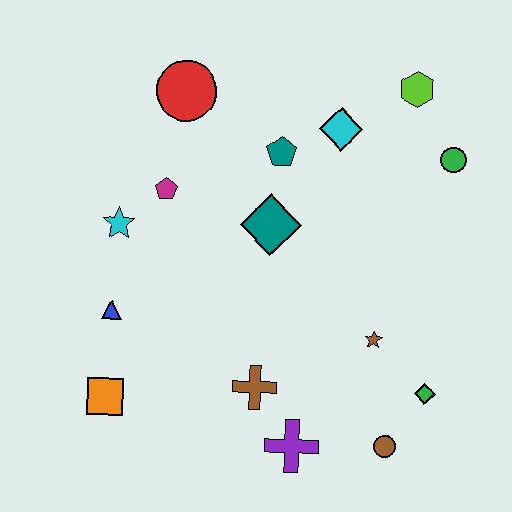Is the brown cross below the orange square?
No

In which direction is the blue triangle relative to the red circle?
The blue triangle is below the red circle.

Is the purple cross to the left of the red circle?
No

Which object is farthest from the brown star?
The red circle is farthest from the brown star.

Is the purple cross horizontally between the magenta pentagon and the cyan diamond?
Yes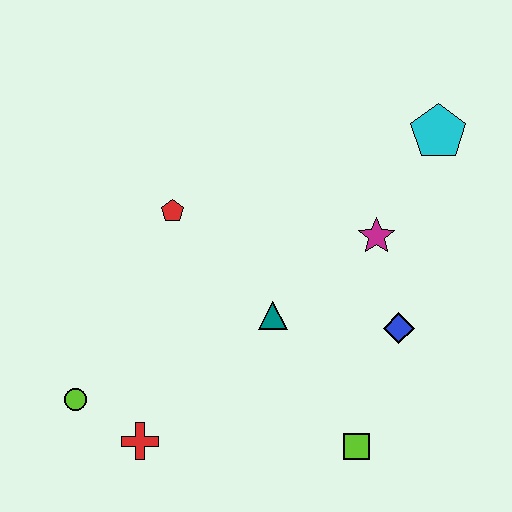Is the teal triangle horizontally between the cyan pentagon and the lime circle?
Yes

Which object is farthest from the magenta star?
The lime circle is farthest from the magenta star.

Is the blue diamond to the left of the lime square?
No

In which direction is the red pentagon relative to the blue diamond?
The red pentagon is to the left of the blue diamond.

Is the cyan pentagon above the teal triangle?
Yes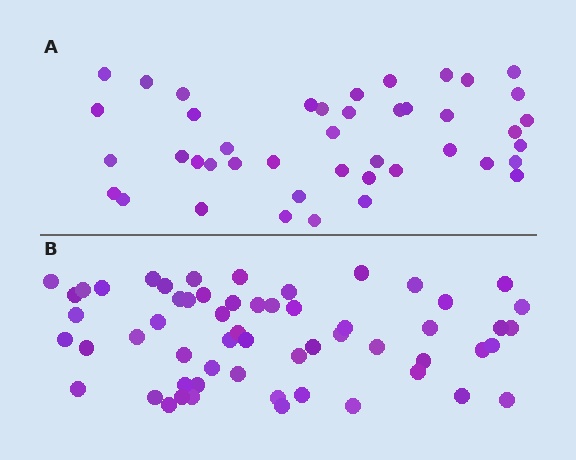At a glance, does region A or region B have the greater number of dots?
Region B (the bottom region) has more dots.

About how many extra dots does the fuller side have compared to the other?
Region B has approximately 15 more dots than region A.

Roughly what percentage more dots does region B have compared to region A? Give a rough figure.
About 35% more.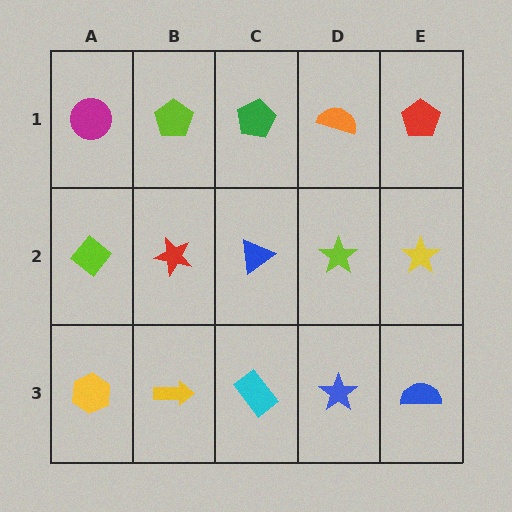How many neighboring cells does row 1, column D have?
3.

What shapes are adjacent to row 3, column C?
A blue triangle (row 2, column C), a yellow arrow (row 3, column B), a blue star (row 3, column D).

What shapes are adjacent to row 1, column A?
A lime diamond (row 2, column A), a lime pentagon (row 1, column B).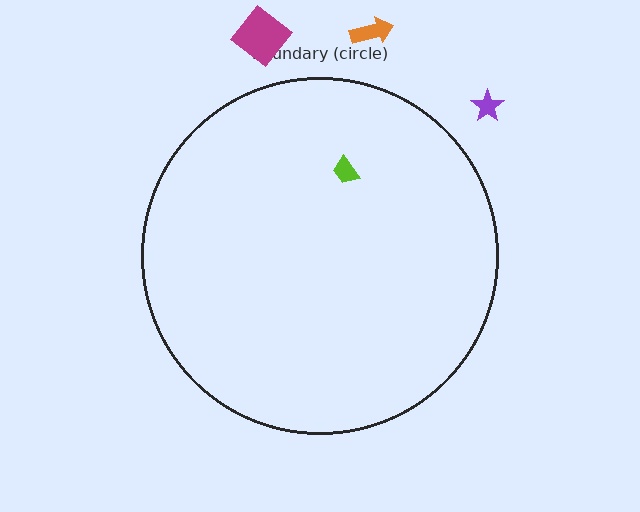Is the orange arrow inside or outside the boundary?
Outside.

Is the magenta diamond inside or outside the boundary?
Outside.